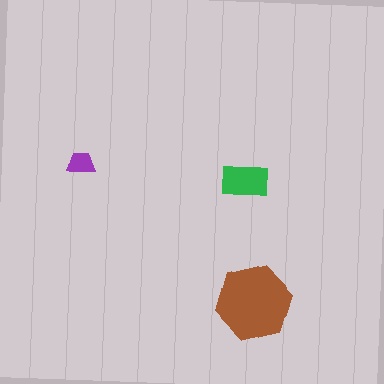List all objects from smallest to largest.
The purple trapezoid, the green rectangle, the brown hexagon.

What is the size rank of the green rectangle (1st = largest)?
2nd.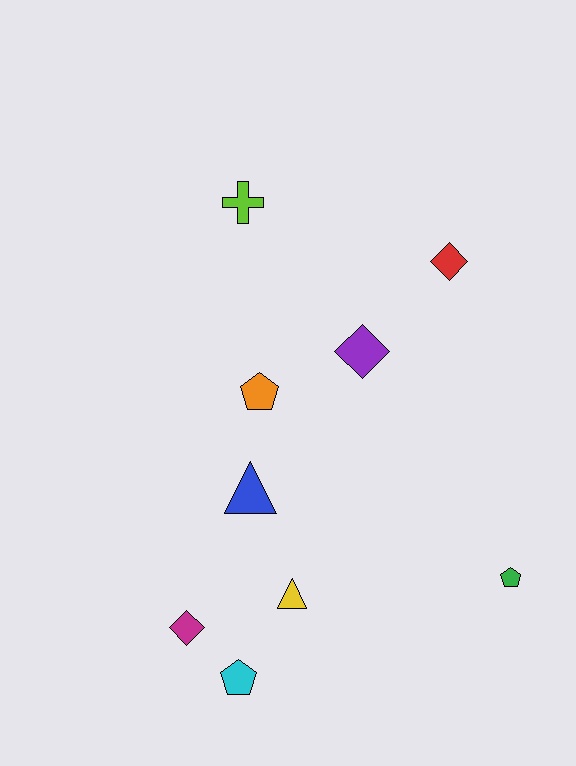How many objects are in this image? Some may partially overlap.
There are 9 objects.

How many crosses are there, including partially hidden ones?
There is 1 cross.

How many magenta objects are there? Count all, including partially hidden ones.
There is 1 magenta object.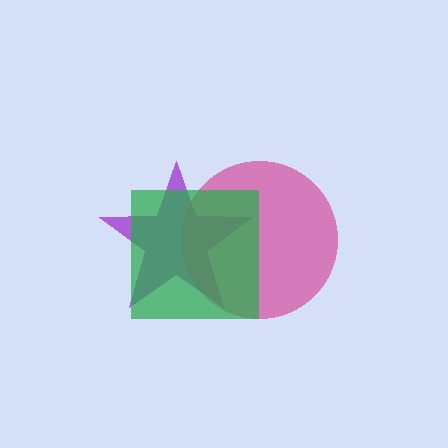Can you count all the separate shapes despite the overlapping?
Yes, there are 3 separate shapes.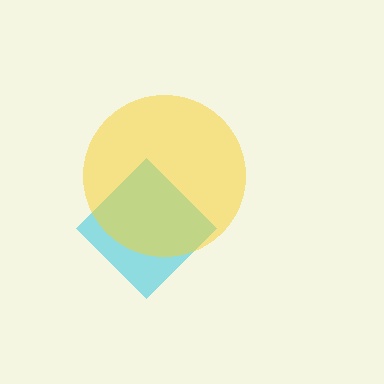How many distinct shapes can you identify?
There are 2 distinct shapes: a cyan diamond, a yellow circle.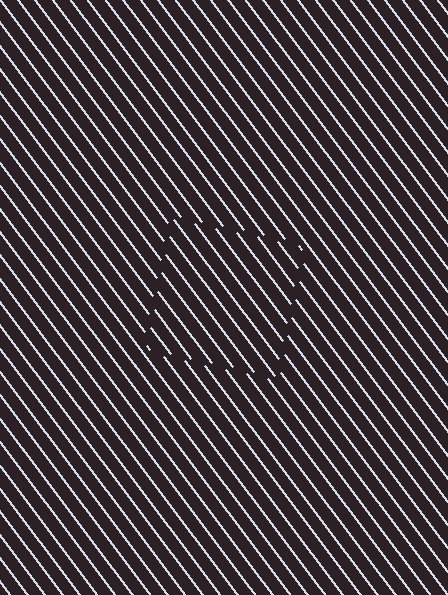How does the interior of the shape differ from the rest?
The interior of the shape contains the same grating, shifted by half a period — the contour is defined by the phase discontinuity where line-ends from the inner and outer gratings abut.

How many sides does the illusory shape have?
4 sides — the line-ends trace a square.